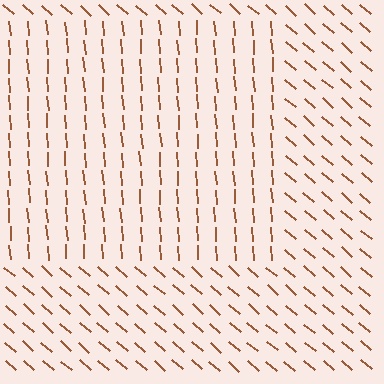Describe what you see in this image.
The image is filled with small brown line segments. A rectangle region in the image has lines oriented differently from the surrounding lines, creating a visible texture boundary.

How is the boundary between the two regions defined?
The boundary is defined purely by a change in line orientation (approximately 45 degrees difference). All lines are the same color and thickness.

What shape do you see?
I see a rectangle.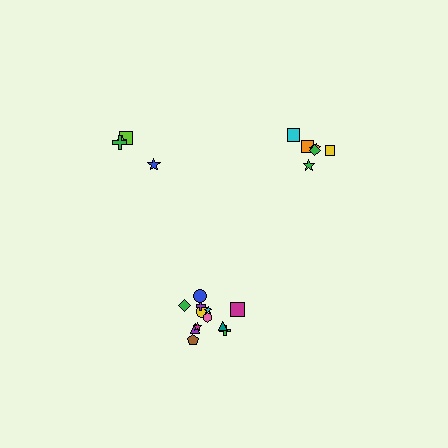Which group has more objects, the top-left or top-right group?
The top-right group.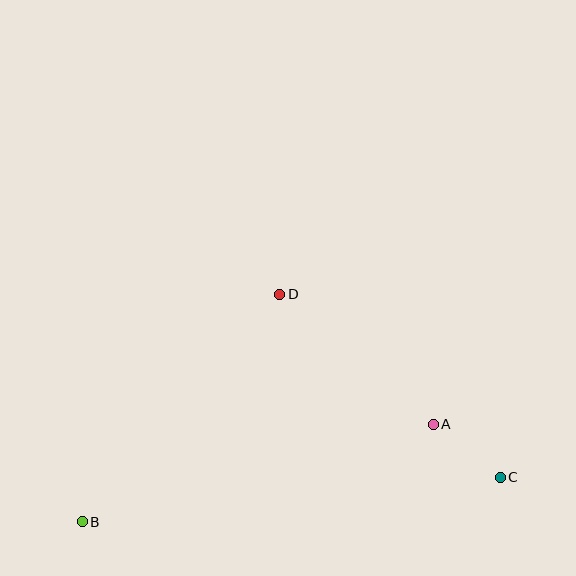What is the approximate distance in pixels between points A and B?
The distance between A and B is approximately 364 pixels.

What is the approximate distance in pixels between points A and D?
The distance between A and D is approximately 201 pixels.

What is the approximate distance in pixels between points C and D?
The distance between C and D is approximately 287 pixels.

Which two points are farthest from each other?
Points B and C are farthest from each other.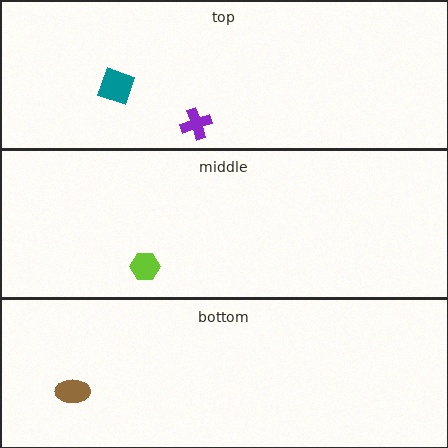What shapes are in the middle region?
The lime hexagon.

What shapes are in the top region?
The teal diamond, the purple cross.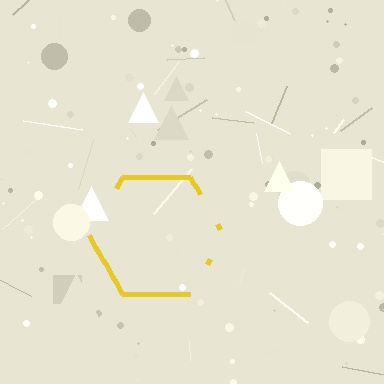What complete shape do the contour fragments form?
The contour fragments form a hexagon.